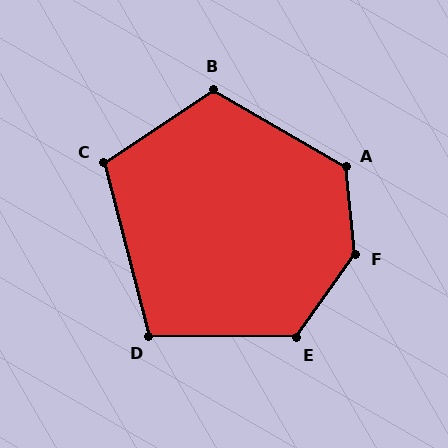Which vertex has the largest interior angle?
F, at approximately 139 degrees.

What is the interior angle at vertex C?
Approximately 109 degrees (obtuse).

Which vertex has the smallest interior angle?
D, at approximately 105 degrees.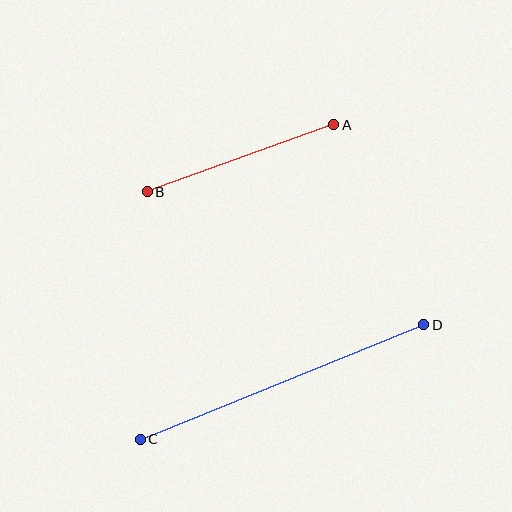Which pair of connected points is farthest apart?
Points C and D are farthest apart.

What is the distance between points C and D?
The distance is approximately 306 pixels.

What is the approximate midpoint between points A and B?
The midpoint is at approximately (241, 158) pixels.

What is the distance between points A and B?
The distance is approximately 198 pixels.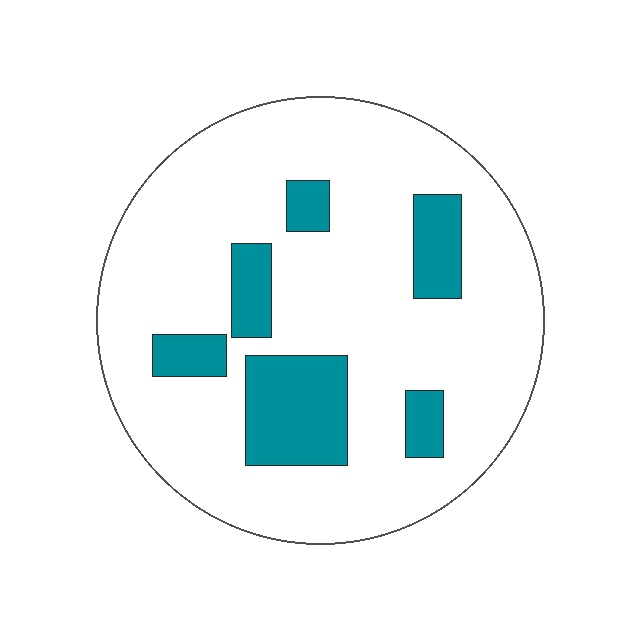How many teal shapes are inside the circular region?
6.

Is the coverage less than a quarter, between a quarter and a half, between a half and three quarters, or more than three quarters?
Less than a quarter.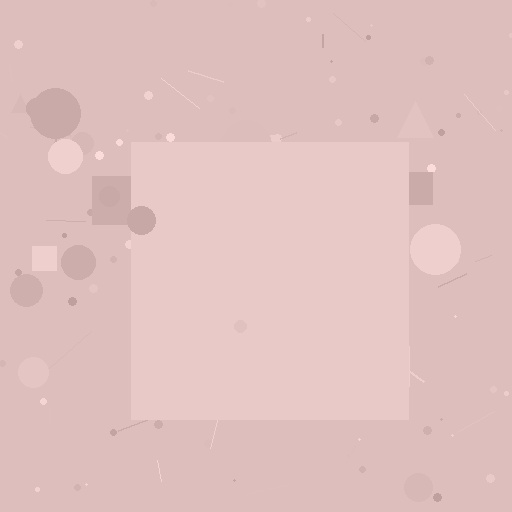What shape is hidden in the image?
A square is hidden in the image.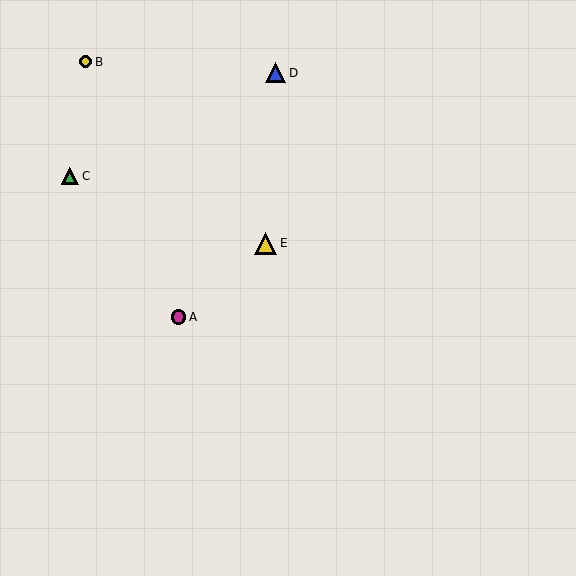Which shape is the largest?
The yellow triangle (labeled E) is the largest.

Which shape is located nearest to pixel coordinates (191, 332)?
The magenta circle (labeled A) at (178, 317) is nearest to that location.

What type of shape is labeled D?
Shape D is a blue triangle.